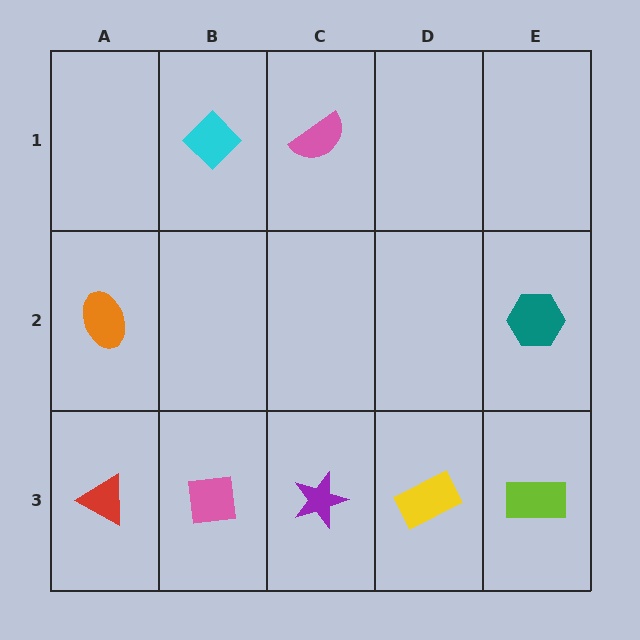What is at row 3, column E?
A lime rectangle.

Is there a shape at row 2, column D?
No, that cell is empty.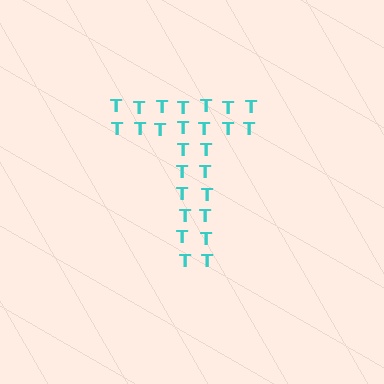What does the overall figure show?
The overall figure shows the letter T.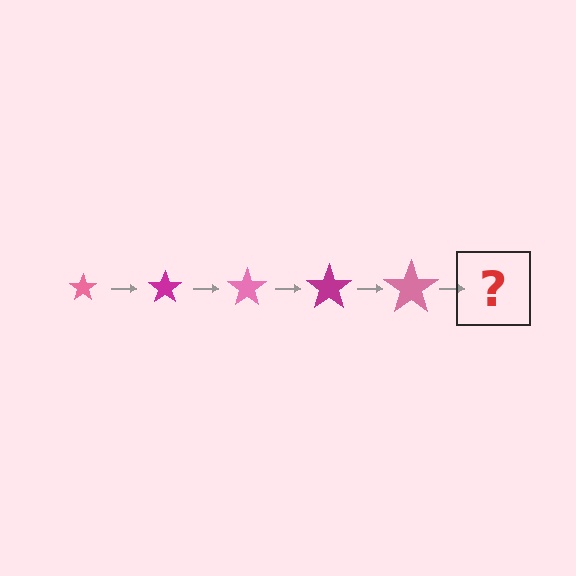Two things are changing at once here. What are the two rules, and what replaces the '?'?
The two rules are that the star grows larger each step and the color cycles through pink and magenta. The '?' should be a magenta star, larger than the previous one.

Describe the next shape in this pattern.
It should be a magenta star, larger than the previous one.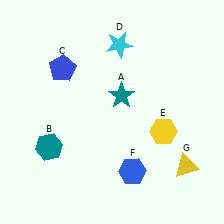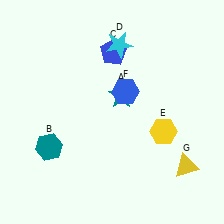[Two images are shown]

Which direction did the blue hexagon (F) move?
The blue hexagon (F) moved up.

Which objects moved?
The objects that moved are: the blue pentagon (C), the blue hexagon (F).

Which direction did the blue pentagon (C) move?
The blue pentagon (C) moved right.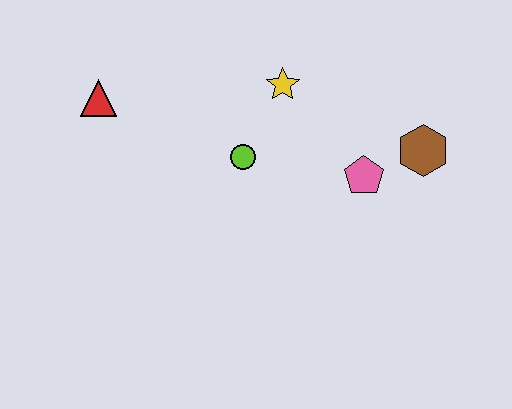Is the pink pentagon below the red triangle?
Yes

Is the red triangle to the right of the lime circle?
No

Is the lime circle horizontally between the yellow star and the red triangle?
Yes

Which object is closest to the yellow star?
The lime circle is closest to the yellow star.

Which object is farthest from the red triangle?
The brown hexagon is farthest from the red triangle.